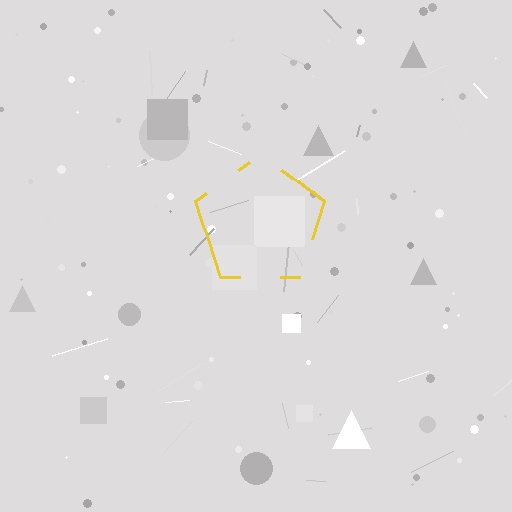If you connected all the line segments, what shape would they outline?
They would outline a pentagon.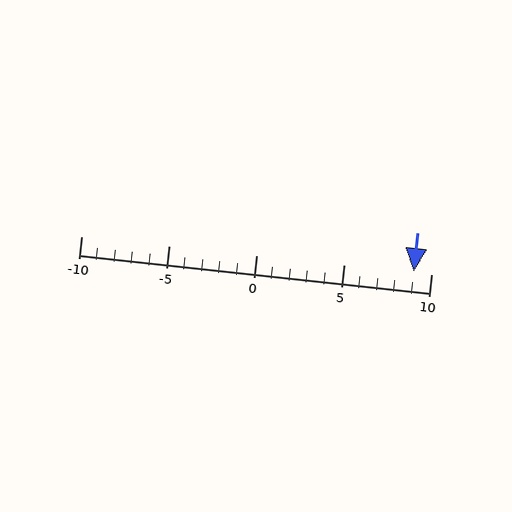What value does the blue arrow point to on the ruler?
The blue arrow points to approximately 9.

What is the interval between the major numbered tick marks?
The major tick marks are spaced 5 units apart.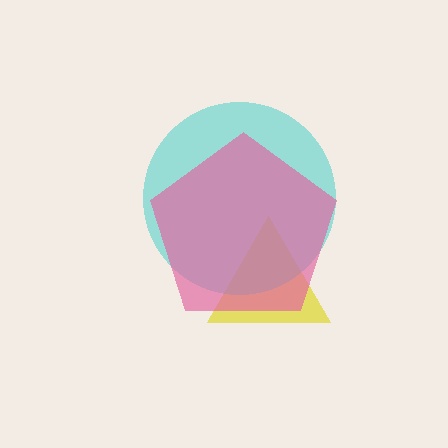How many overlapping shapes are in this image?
There are 3 overlapping shapes in the image.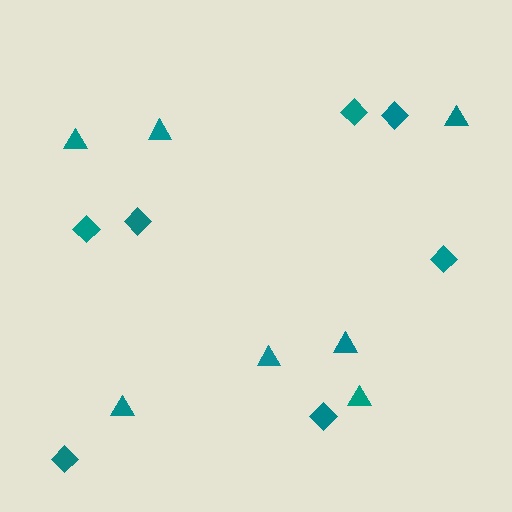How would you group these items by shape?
There are 2 groups: one group of triangles (7) and one group of diamonds (7).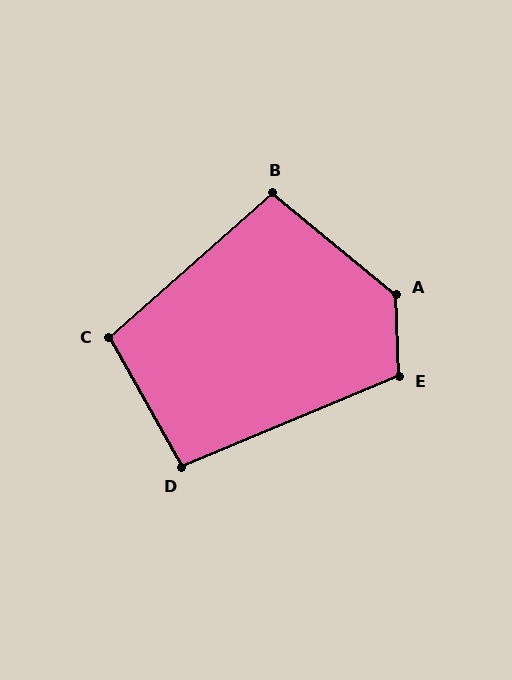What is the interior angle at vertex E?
Approximately 111 degrees (obtuse).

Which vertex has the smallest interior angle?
D, at approximately 97 degrees.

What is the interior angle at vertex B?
Approximately 99 degrees (obtuse).